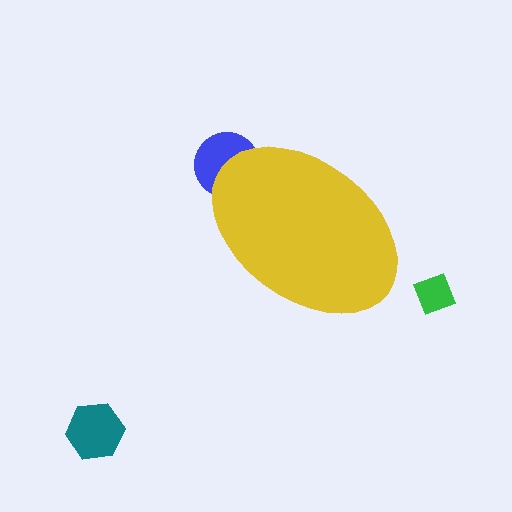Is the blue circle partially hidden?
Yes, the blue circle is partially hidden behind the yellow ellipse.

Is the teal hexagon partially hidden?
No, the teal hexagon is fully visible.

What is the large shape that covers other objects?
A yellow ellipse.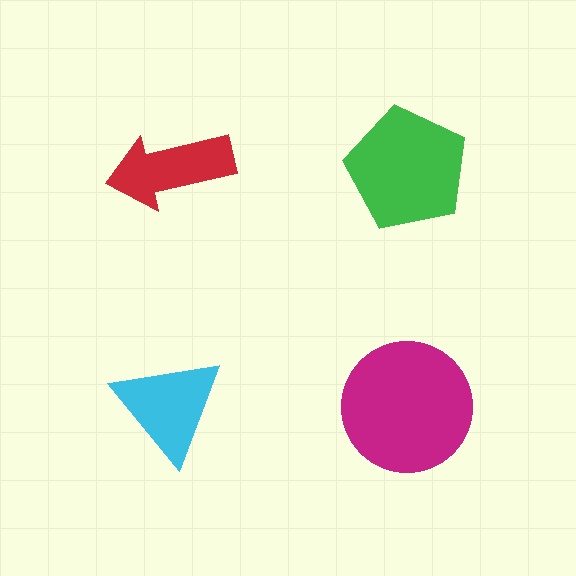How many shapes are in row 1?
2 shapes.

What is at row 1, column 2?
A green pentagon.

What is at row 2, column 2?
A magenta circle.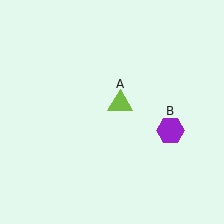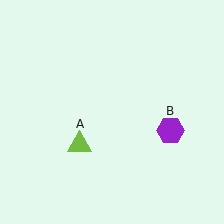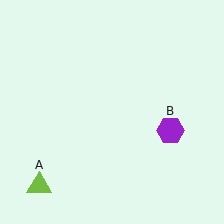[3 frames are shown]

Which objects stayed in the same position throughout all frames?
Purple hexagon (object B) remained stationary.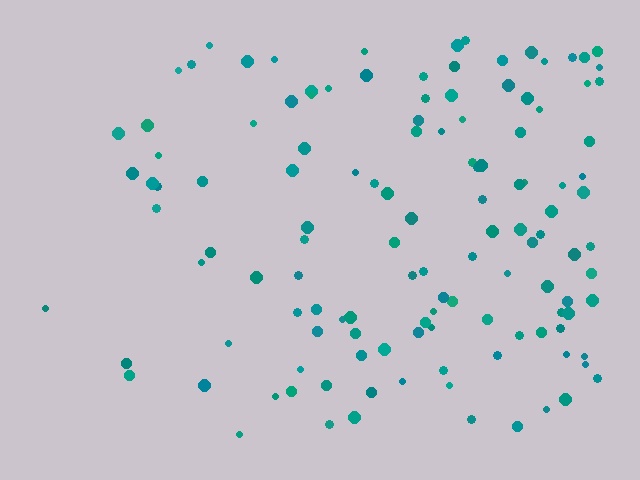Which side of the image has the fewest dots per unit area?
The left.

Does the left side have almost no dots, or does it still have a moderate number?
Still a moderate number, just noticeably fewer than the right.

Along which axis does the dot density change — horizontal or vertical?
Horizontal.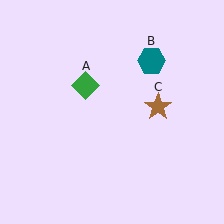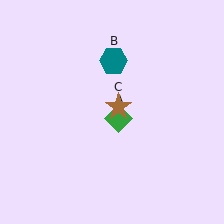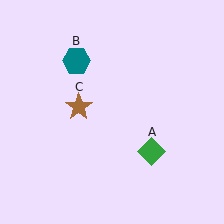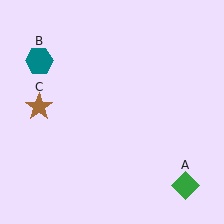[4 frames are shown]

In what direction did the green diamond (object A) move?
The green diamond (object A) moved down and to the right.